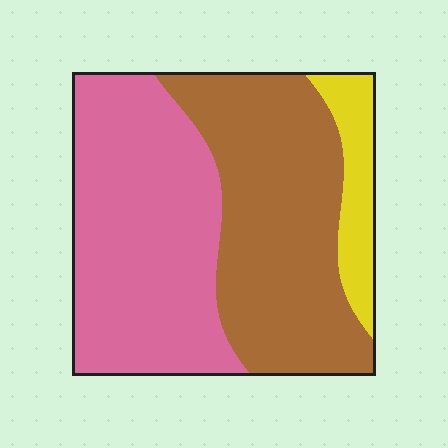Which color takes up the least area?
Yellow, at roughly 10%.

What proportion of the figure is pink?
Pink takes up about one half (1/2) of the figure.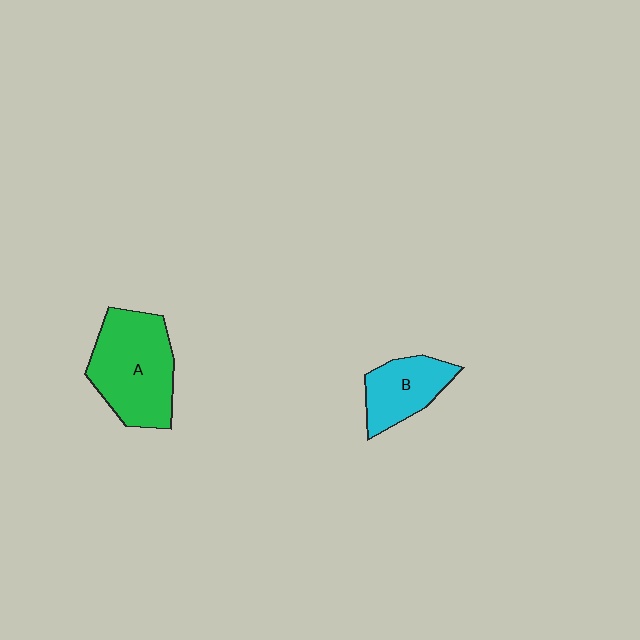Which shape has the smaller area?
Shape B (cyan).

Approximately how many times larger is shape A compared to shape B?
Approximately 1.8 times.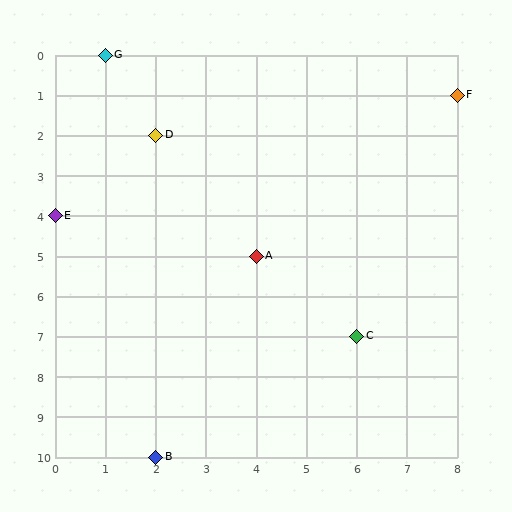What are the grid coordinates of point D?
Point D is at grid coordinates (2, 2).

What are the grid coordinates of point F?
Point F is at grid coordinates (8, 1).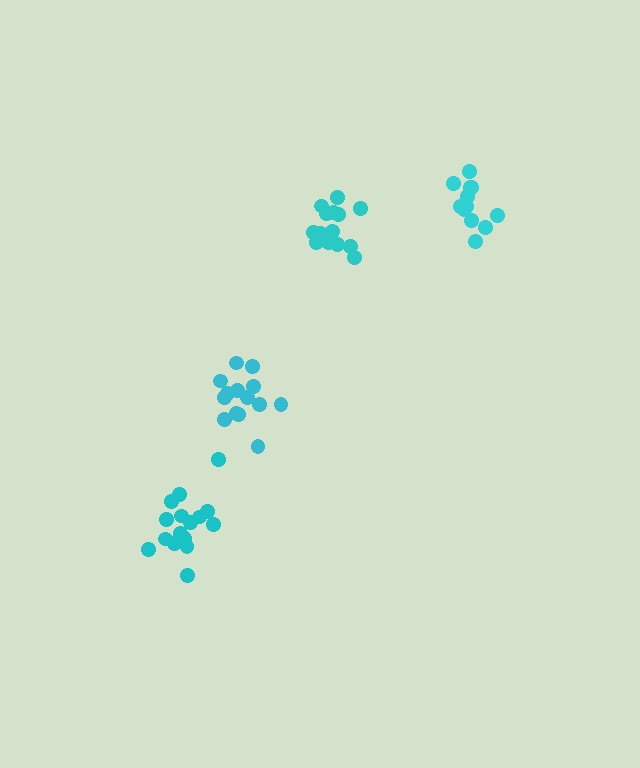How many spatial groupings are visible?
There are 4 spatial groupings.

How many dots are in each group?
Group 1: 14 dots, Group 2: 16 dots, Group 3: 15 dots, Group 4: 12 dots (57 total).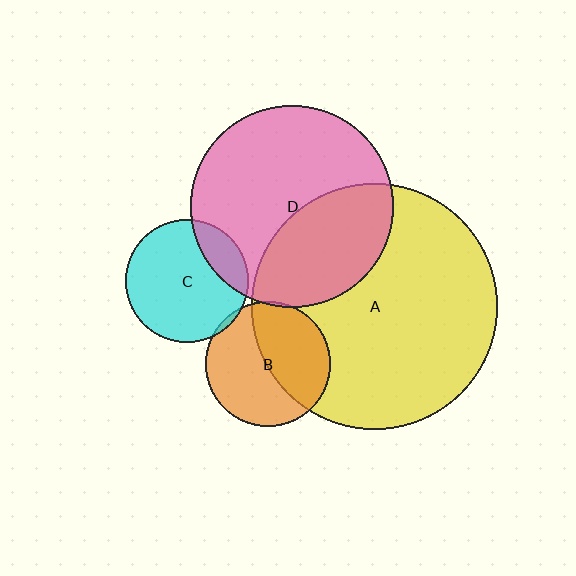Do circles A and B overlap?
Yes.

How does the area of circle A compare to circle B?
Approximately 3.9 times.